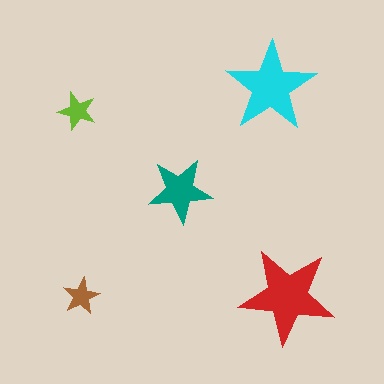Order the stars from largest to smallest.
the red one, the cyan one, the teal one, the lime one, the brown one.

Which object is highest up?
The cyan star is topmost.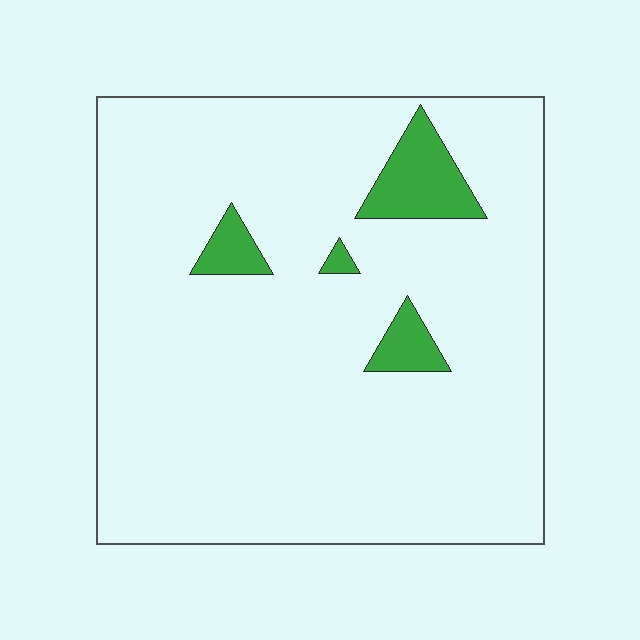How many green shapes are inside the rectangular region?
4.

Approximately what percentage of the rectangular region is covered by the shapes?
Approximately 10%.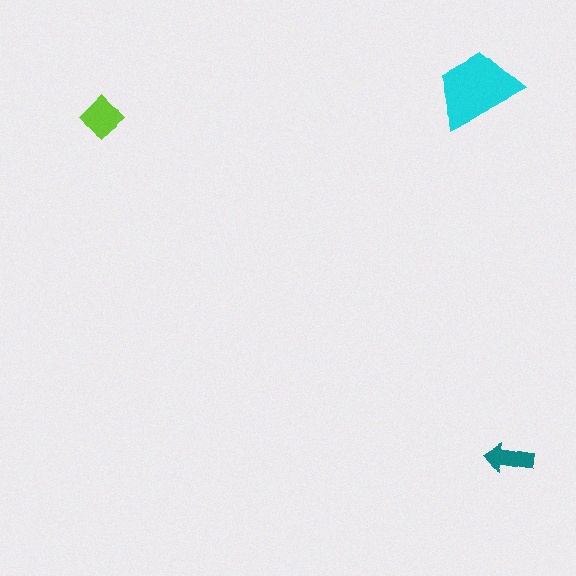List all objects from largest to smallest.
The cyan trapezoid, the lime diamond, the teal arrow.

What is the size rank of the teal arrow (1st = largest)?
3rd.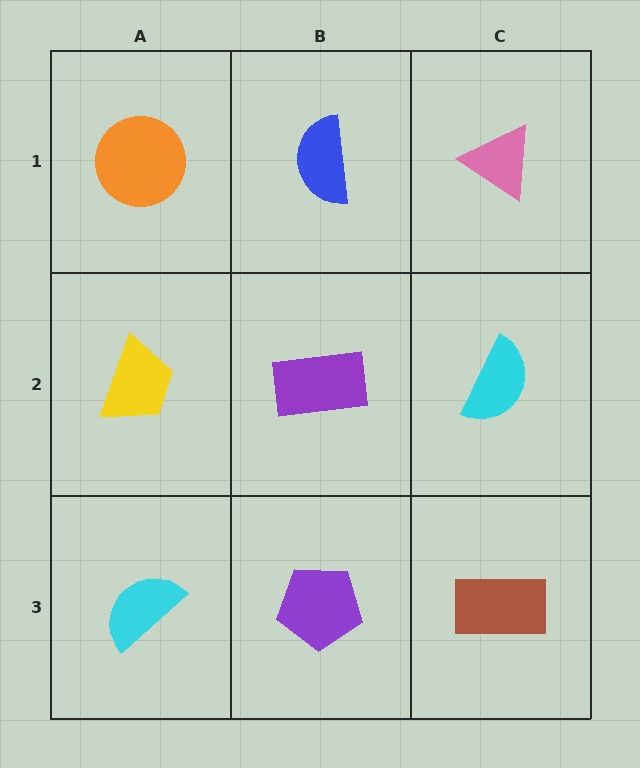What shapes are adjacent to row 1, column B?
A purple rectangle (row 2, column B), an orange circle (row 1, column A), a pink triangle (row 1, column C).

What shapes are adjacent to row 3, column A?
A yellow trapezoid (row 2, column A), a purple pentagon (row 3, column B).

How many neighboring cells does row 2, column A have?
3.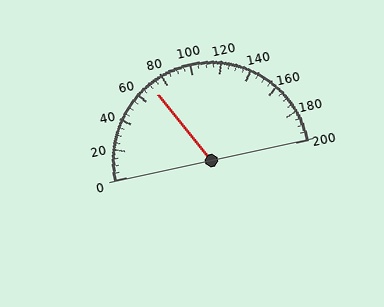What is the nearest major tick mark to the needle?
The nearest major tick mark is 80.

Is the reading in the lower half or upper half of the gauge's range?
The reading is in the lower half of the range (0 to 200).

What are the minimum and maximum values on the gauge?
The gauge ranges from 0 to 200.